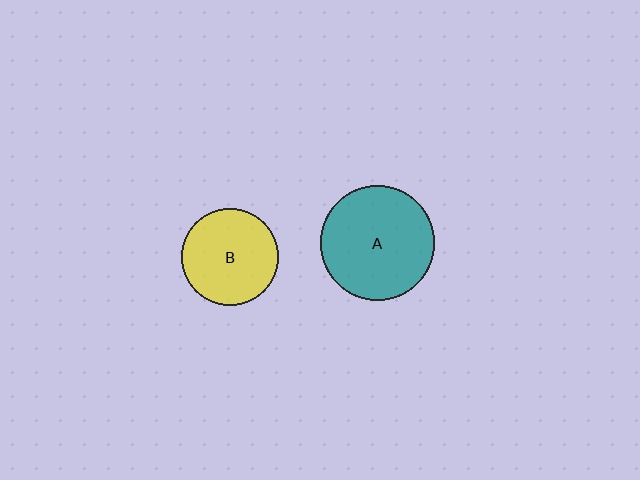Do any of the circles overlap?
No, none of the circles overlap.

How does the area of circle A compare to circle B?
Approximately 1.4 times.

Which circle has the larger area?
Circle A (teal).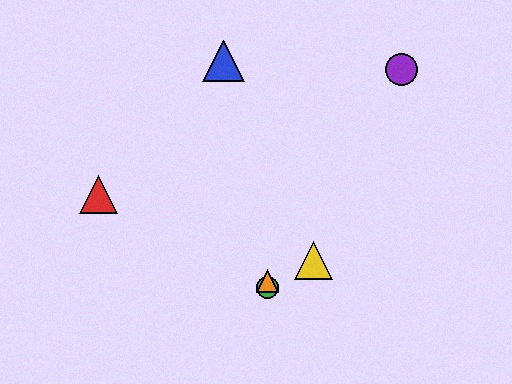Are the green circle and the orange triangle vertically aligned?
Yes, both are at x≈268.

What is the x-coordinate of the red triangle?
The red triangle is at x≈99.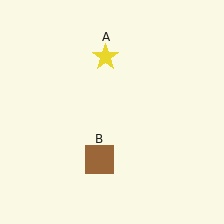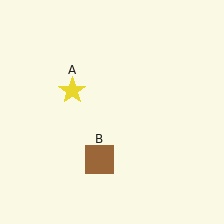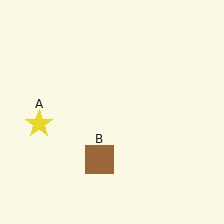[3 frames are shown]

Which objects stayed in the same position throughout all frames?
Brown square (object B) remained stationary.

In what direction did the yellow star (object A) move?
The yellow star (object A) moved down and to the left.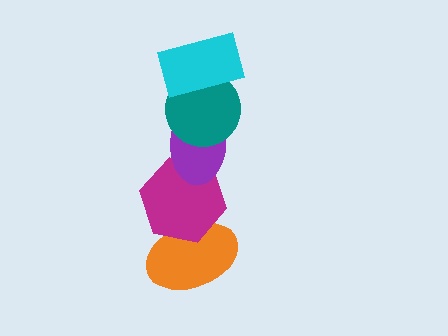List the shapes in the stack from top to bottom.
From top to bottom: the cyan rectangle, the teal circle, the purple ellipse, the magenta hexagon, the orange ellipse.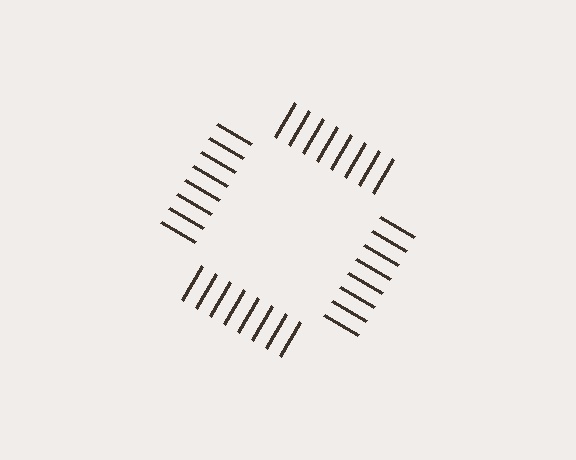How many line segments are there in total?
32 — 8 along each of the 4 edges.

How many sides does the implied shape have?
4 sides — the line-ends trace a square.